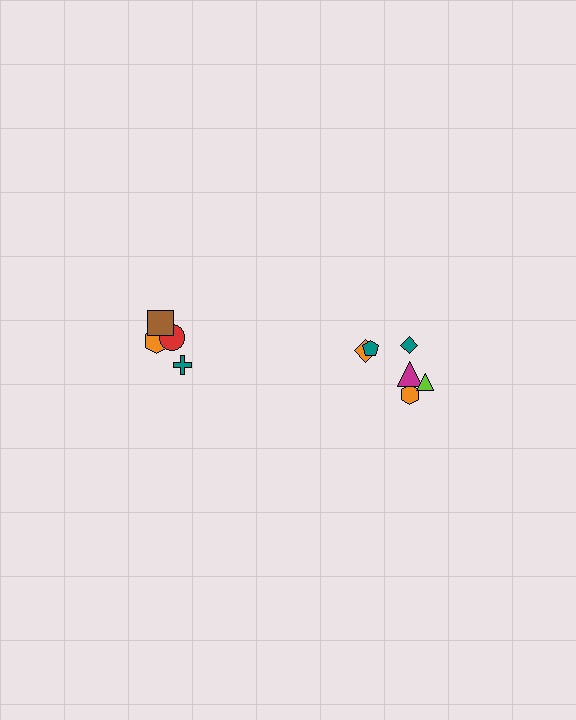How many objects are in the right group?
There are 6 objects.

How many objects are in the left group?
There are 4 objects.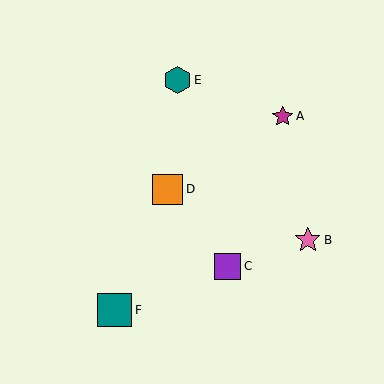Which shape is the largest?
The teal square (labeled F) is the largest.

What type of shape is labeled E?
Shape E is a teal hexagon.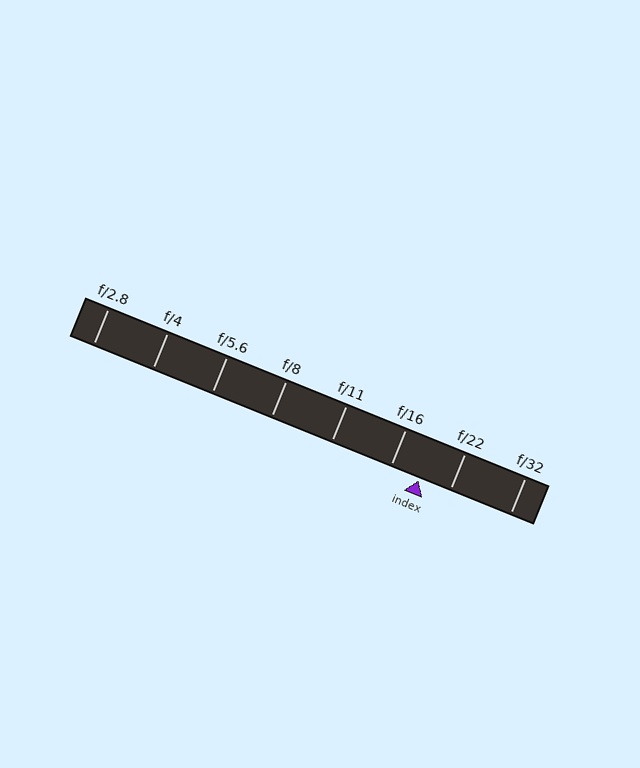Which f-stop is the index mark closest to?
The index mark is closest to f/16.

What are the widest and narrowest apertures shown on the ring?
The widest aperture shown is f/2.8 and the narrowest is f/32.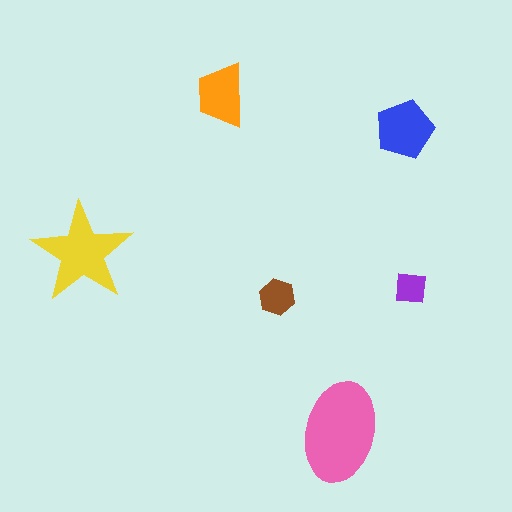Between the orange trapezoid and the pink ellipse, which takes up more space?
The pink ellipse.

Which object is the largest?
The pink ellipse.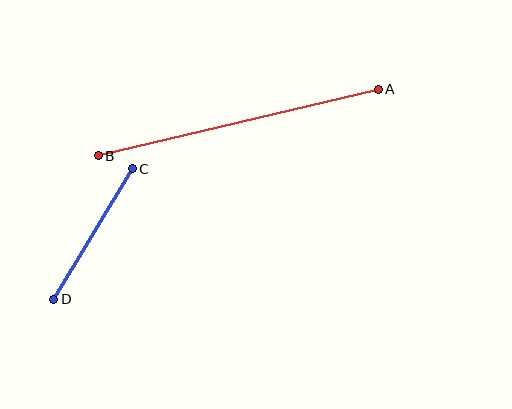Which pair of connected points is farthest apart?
Points A and B are farthest apart.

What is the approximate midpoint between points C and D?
The midpoint is at approximately (93, 234) pixels.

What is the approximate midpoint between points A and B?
The midpoint is at approximately (238, 123) pixels.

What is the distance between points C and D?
The distance is approximately 152 pixels.